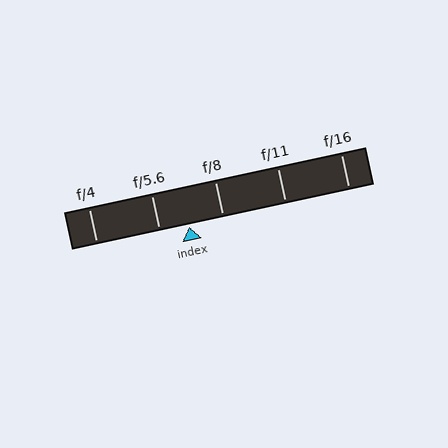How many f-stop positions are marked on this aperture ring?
There are 5 f-stop positions marked.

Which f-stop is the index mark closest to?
The index mark is closest to f/5.6.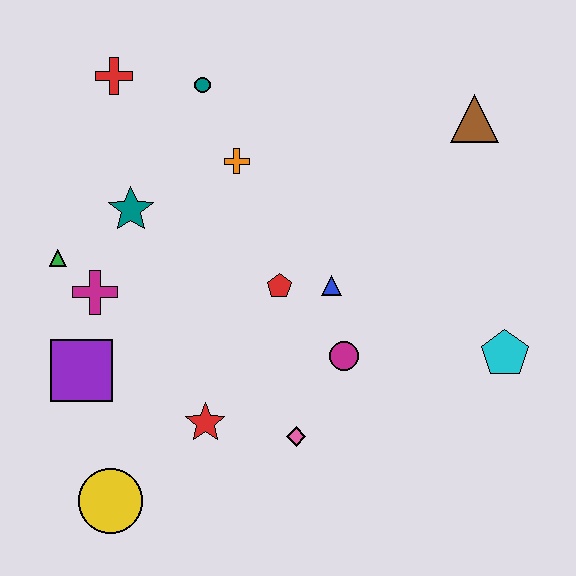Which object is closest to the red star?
The pink diamond is closest to the red star.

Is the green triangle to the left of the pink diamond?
Yes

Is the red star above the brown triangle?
No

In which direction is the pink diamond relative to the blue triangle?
The pink diamond is below the blue triangle.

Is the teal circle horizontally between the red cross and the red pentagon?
Yes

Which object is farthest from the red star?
The brown triangle is farthest from the red star.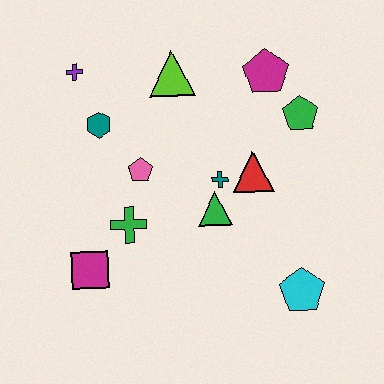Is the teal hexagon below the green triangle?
No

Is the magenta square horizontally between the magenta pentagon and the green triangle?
No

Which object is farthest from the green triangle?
The purple cross is farthest from the green triangle.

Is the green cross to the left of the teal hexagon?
No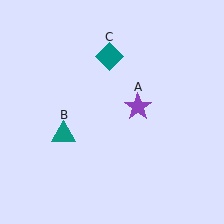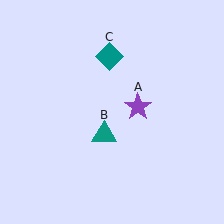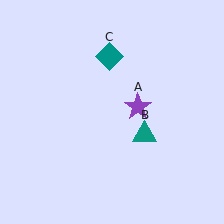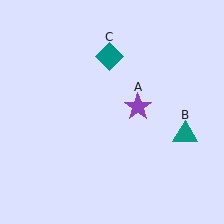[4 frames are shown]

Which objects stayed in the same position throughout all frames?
Purple star (object A) and teal diamond (object C) remained stationary.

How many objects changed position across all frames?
1 object changed position: teal triangle (object B).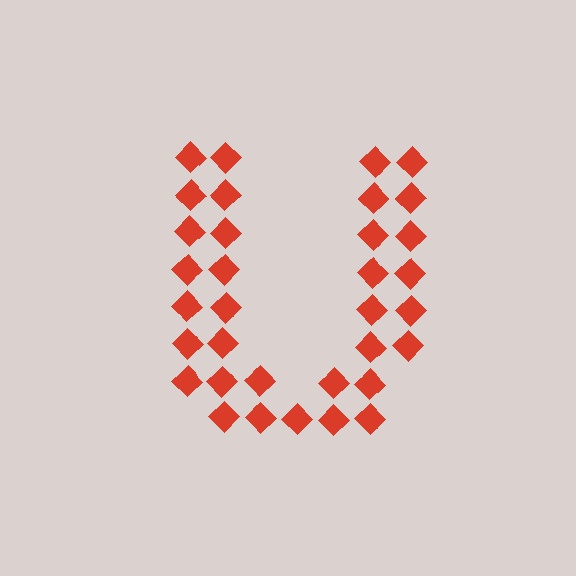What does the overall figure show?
The overall figure shows the letter U.